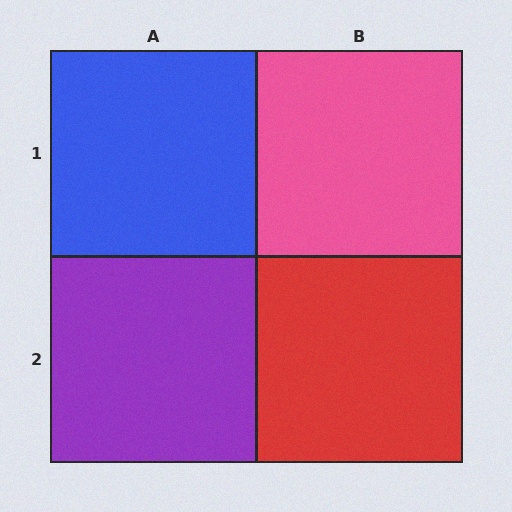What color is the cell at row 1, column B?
Pink.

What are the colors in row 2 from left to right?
Purple, red.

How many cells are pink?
1 cell is pink.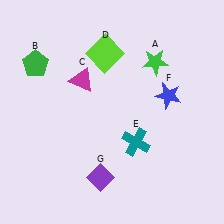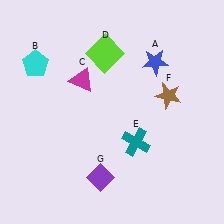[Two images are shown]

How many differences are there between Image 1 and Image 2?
There are 3 differences between the two images.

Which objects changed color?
A changed from green to blue. B changed from green to cyan. F changed from blue to brown.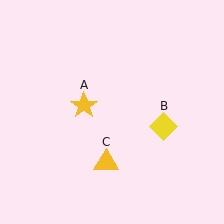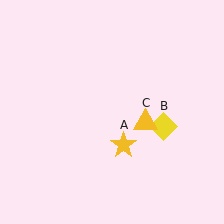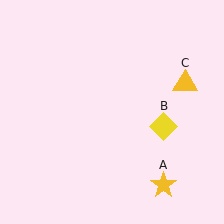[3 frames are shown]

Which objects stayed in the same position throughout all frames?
Yellow diamond (object B) remained stationary.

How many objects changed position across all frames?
2 objects changed position: yellow star (object A), yellow triangle (object C).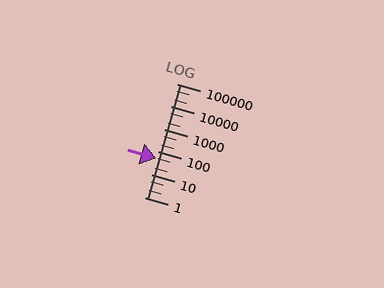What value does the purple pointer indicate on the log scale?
The pointer indicates approximately 54.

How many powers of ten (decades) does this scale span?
The scale spans 5 decades, from 1 to 100000.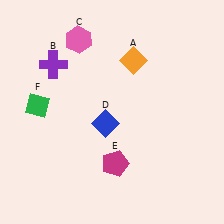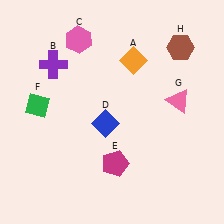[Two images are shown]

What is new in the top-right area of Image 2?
A pink triangle (G) was added in the top-right area of Image 2.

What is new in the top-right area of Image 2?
A brown hexagon (H) was added in the top-right area of Image 2.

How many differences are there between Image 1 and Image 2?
There are 2 differences between the two images.